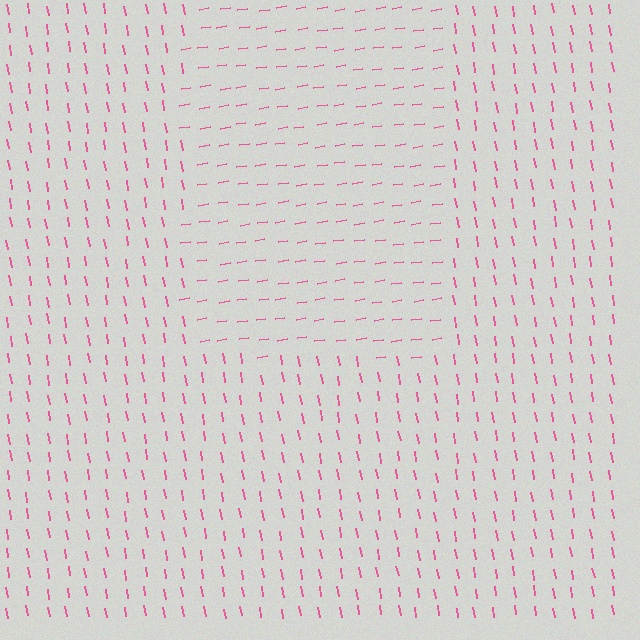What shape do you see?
I see a rectangle.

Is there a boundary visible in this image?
Yes, there is a texture boundary formed by a change in line orientation.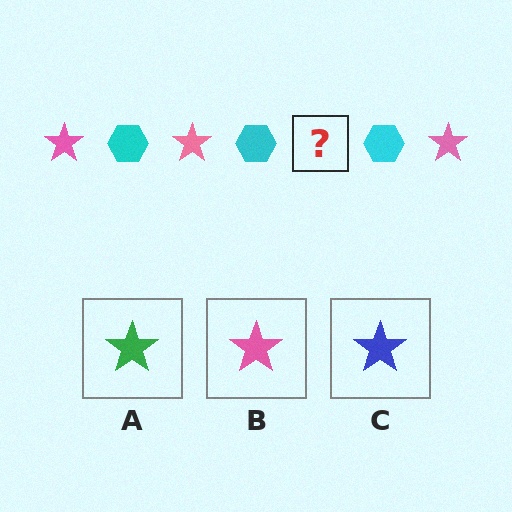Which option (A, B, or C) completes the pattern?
B.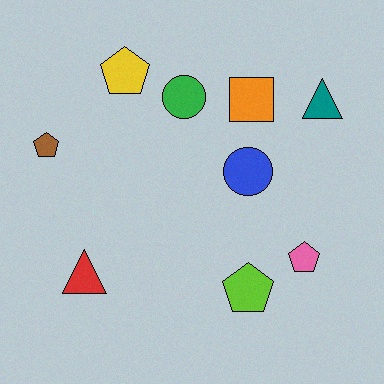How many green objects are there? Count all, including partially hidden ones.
There is 1 green object.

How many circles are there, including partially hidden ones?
There are 2 circles.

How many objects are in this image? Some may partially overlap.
There are 9 objects.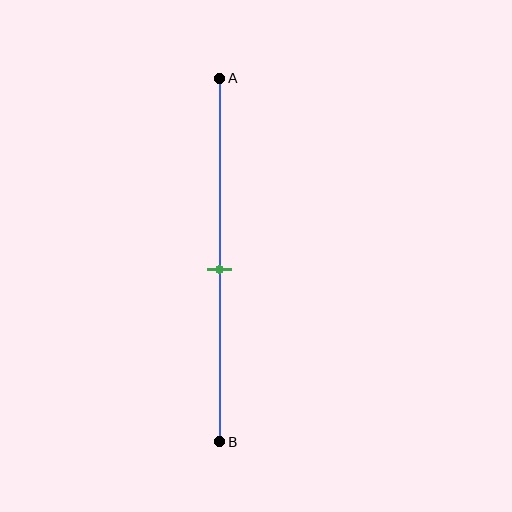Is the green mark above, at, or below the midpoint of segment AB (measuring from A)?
The green mark is approximately at the midpoint of segment AB.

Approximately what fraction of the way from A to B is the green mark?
The green mark is approximately 55% of the way from A to B.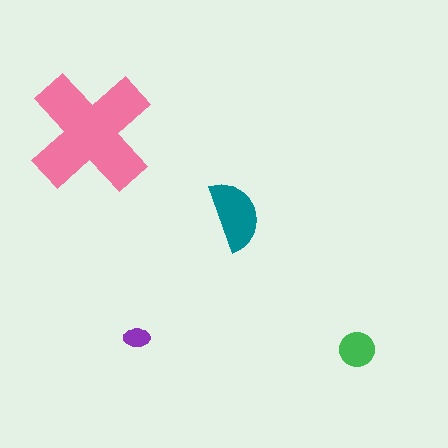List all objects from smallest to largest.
The purple ellipse, the green circle, the teal semicircle, the pink cross.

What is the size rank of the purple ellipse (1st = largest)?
4th.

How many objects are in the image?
There are 4 objects in the image.